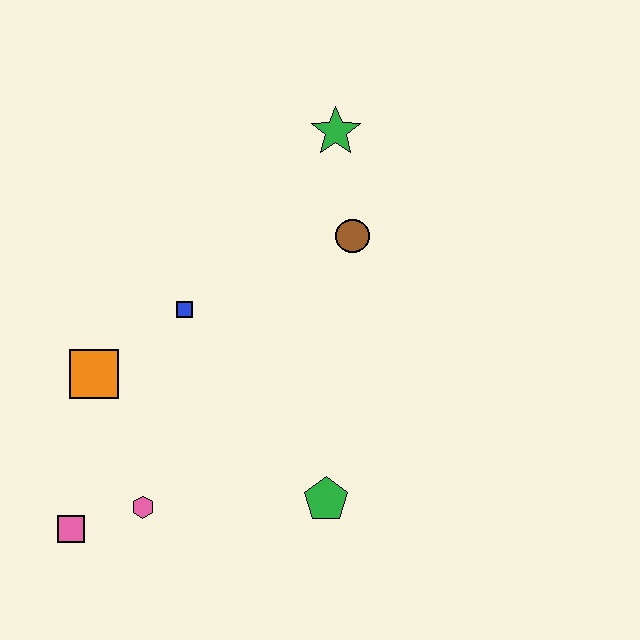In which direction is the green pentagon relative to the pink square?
The green pentagon is to the right of the pink square.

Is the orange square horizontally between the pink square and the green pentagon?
Yes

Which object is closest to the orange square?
The blue square is closest to the orange square.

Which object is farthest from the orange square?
The green star is farthest from the orange square.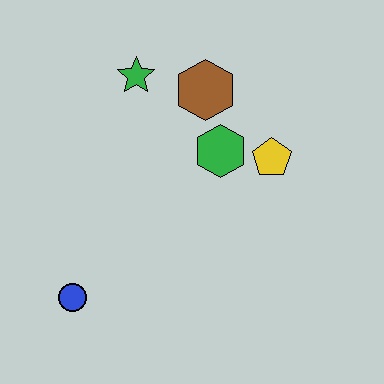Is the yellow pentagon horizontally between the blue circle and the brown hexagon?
No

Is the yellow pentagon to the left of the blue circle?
No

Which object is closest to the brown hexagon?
The green hexagon is closest to the brown hexagon.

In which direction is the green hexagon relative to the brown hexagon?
The green hexagon is below the brown hexagon.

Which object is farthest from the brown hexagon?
The blue circle is farthest from the brown hexagon.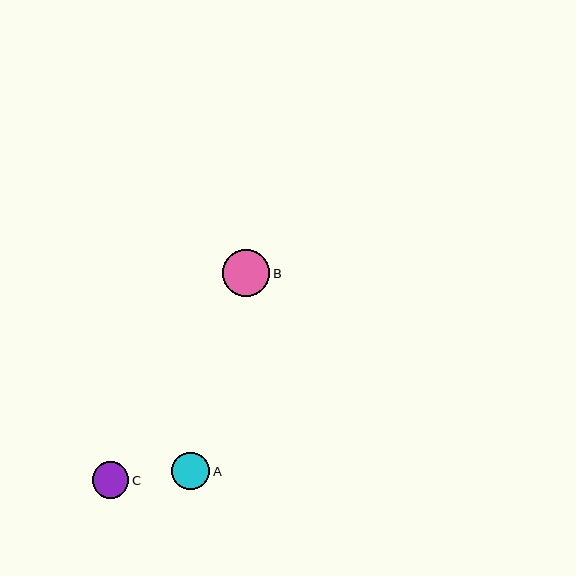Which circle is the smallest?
Circle C is the smallest with a size of approximately 36 pixels.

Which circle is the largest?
Circle B is the largest with a size of approximately 47 pixels.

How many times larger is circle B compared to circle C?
Circle B is approximately 1.3 times the size of circle C.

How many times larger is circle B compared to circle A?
Circle B is approximately 1.3 times the size of circle A.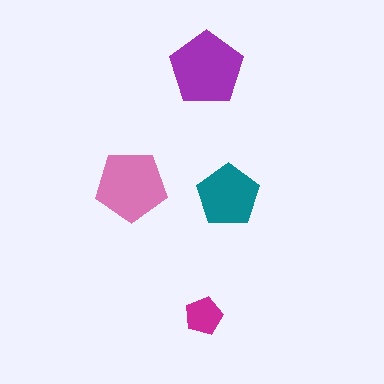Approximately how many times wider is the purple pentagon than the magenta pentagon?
About 2 times wider.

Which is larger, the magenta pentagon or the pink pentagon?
The pink one.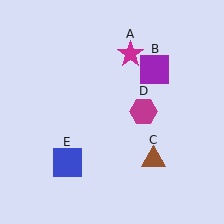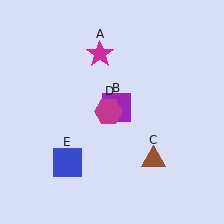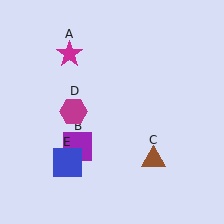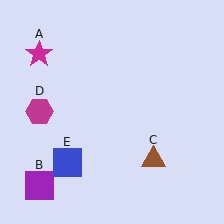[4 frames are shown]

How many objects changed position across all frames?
3 objects changed position: magenta star (object A), purple square (object B), magenta hexagon (object D).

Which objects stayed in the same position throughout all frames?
Brown triangle (object C) and blue square (object E) remained stationary.